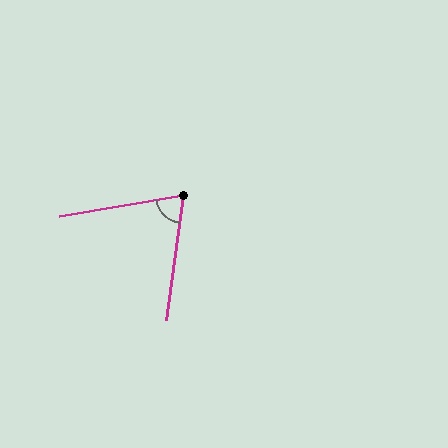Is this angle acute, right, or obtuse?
It is acute.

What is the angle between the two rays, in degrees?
Approximately 73 degrees.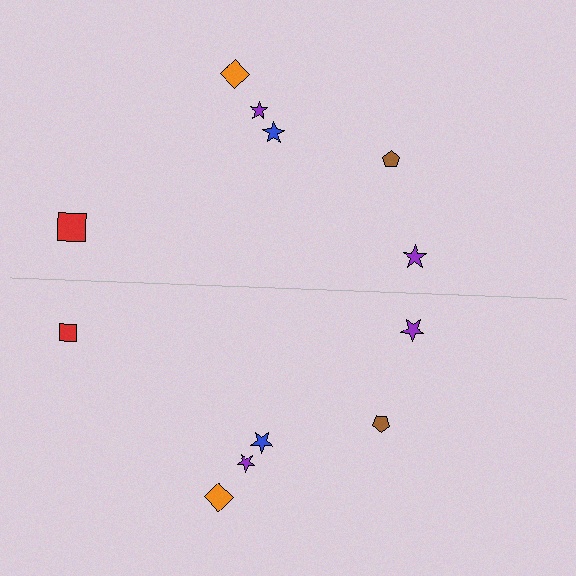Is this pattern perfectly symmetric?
No, the pattern is not perfectly symmetric. The red square on the bottom side has a different size than its mirror counterpart.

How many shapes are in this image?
There are 12 shapes in this image.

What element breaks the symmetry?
The red square on the bottom side has a different size than its mirror counterpart.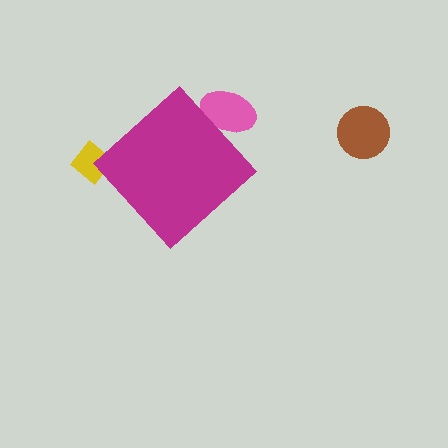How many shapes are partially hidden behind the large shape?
2 shapes are partially hidden.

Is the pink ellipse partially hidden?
Yes, the pink ellipse is partially hidden behind the magenta diamond.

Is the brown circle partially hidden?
No, the brown circle is fully visible.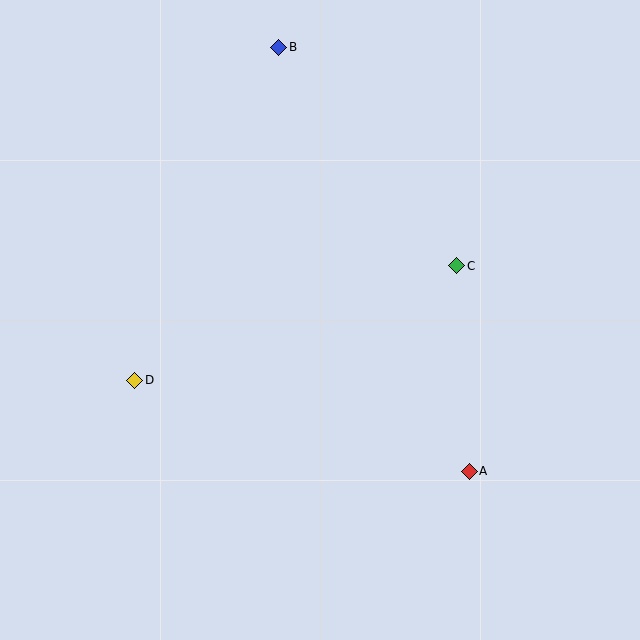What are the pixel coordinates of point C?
Point C is at (457, 266).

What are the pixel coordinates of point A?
Point A is at (469, 471).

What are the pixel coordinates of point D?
Point D is at (135, 380).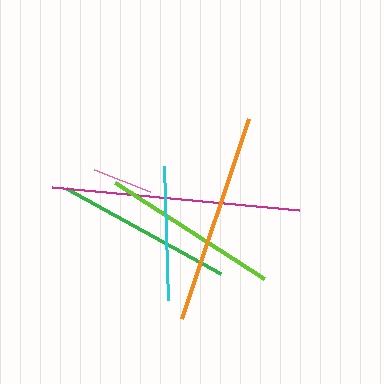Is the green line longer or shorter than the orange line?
The orange line is longer than the green line.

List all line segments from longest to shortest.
From longest to shortest: magenta, orange, lime, green, cyan, pink.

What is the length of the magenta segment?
The magenta segment is approximately 248 pixels long.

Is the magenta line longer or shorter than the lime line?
The magenta line is longer than the lime line.